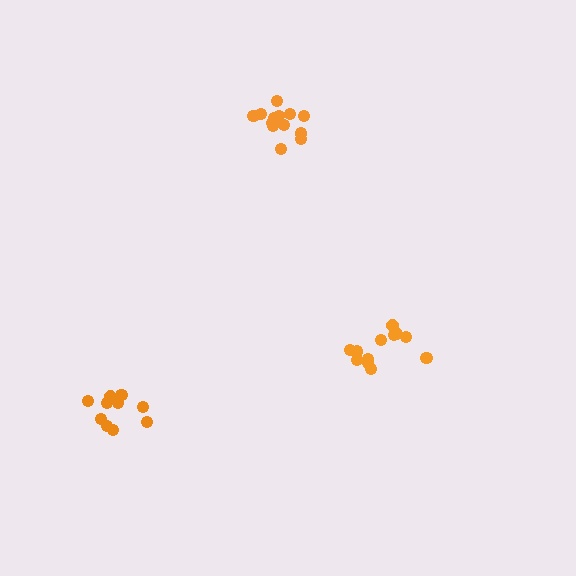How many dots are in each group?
Group 1: 10 dots, Group 2: 13 dots, Group 3: 13 dots (36 total).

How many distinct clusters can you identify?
There are 3 distinct clusters.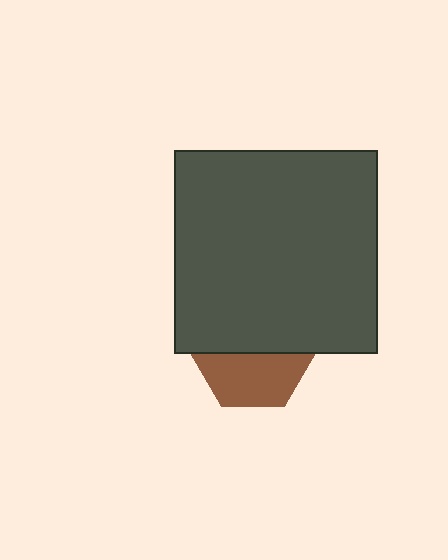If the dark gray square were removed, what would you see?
You would see the complete brown hexagon.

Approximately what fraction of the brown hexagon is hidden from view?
Roughly 52% of the brown hexagon is hidden behind the dark gray square.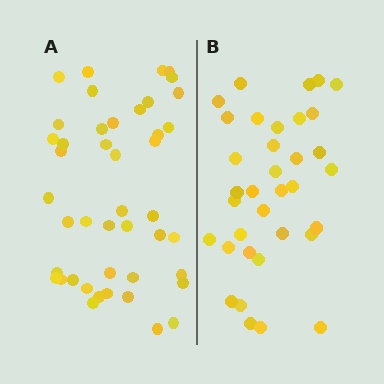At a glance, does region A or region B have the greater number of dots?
Region A (the left region) has more dots.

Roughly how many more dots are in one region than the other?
Region A has roughly 8 or so more dots than region B.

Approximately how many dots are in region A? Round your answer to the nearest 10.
About 40 dots. (The exact count is 44, which rounds to 40.)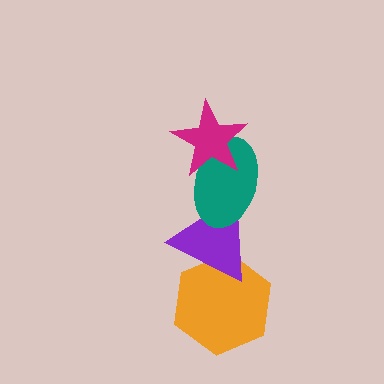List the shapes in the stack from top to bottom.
From top to bottom: the magenta star, the teal ellipse, the purple triangle, the orange hexagon.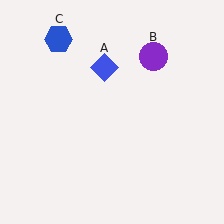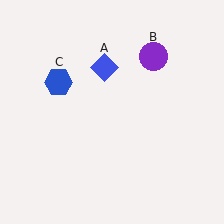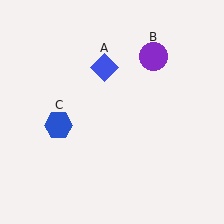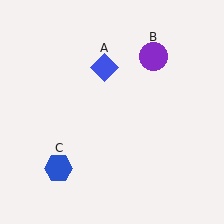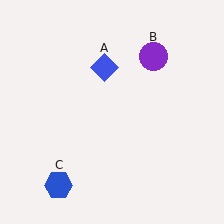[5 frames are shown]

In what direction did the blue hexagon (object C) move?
The blue hexagon (object C) moved down.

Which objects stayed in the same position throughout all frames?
Blue diamond (object A) and purple circle (object B) remained stationary.